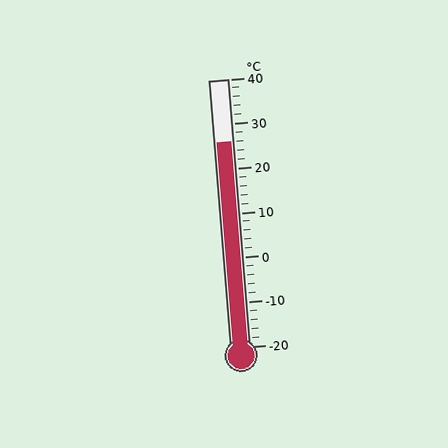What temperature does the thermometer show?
The thermometer shows approximately 26°C.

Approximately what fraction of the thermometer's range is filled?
The thermometer is filled to approximately 75% of its range.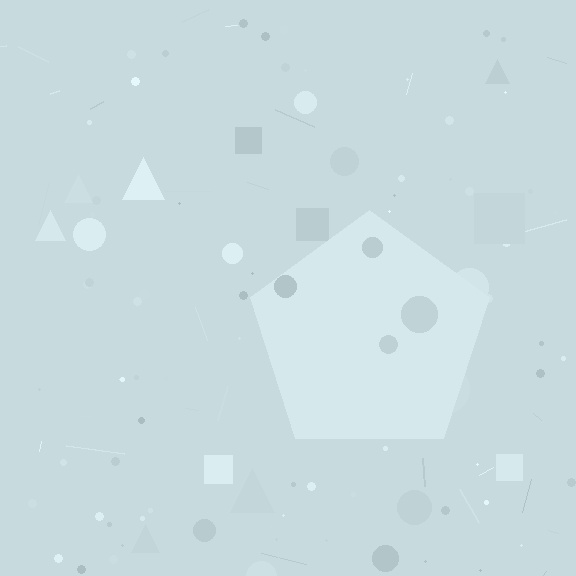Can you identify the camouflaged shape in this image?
The camouflaged shape is a pentagon.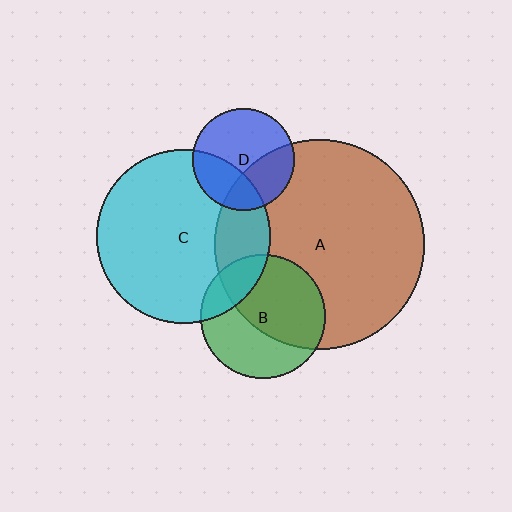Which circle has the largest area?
Circle A (brown).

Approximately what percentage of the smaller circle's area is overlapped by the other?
Approximately 20%.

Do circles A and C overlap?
Yes.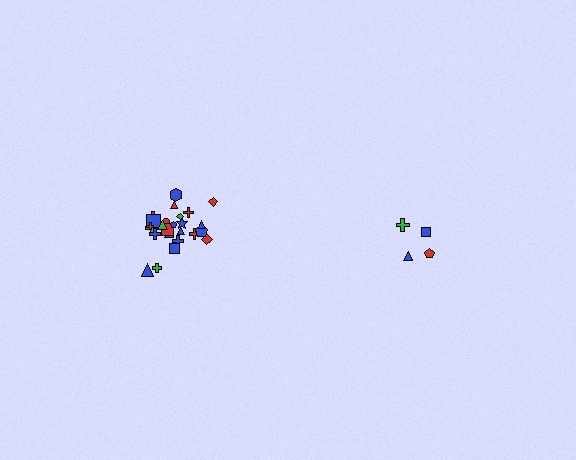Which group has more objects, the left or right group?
The left group.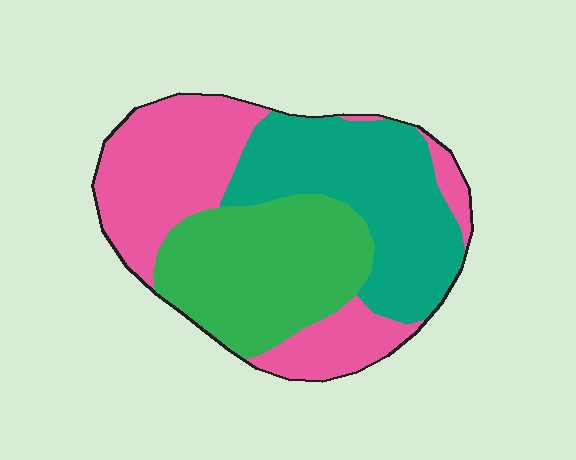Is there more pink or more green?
Pink.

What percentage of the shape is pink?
Pink takes up between a quarter and a half of the shape.